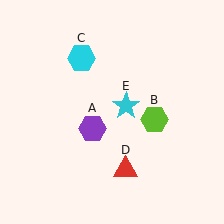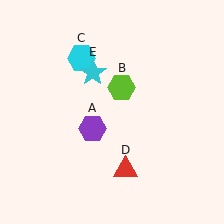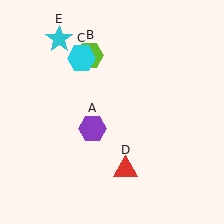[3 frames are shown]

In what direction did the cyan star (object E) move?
The cyan star (object E) moved up and to the left.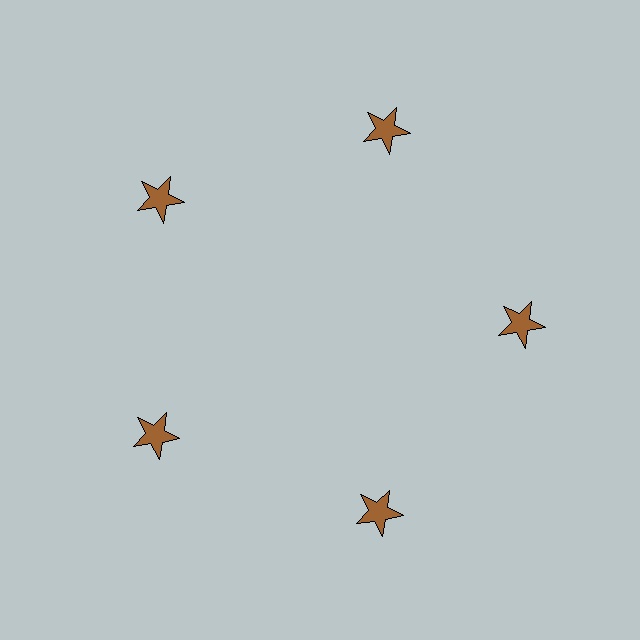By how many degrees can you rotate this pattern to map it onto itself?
The pattern maps onto itself every 72 degrees of rotation.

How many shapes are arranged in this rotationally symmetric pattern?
There are 5 shapes, arranged in 5 groups of 1.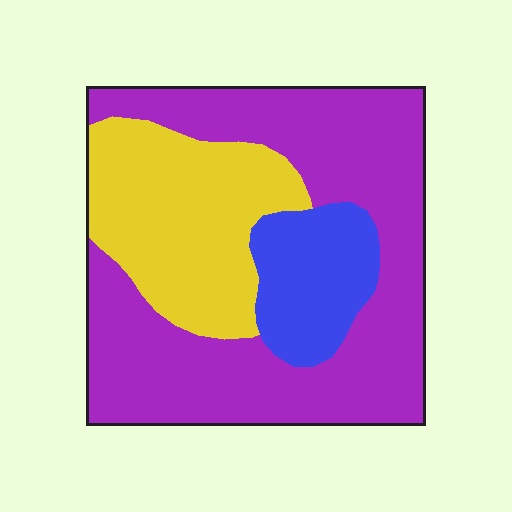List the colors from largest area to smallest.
From largest to smallest: purple, yellow, blue.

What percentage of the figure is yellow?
Yellow takes up about one quarter (1/4) of the figure.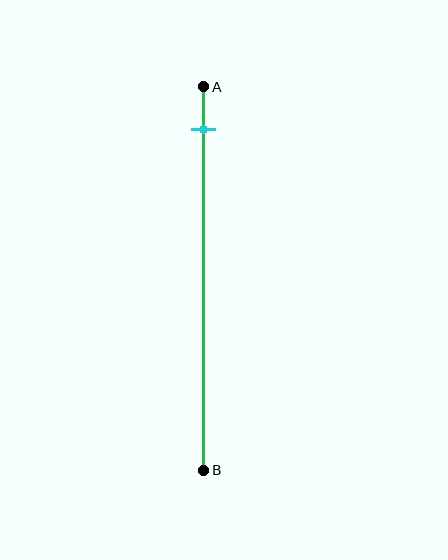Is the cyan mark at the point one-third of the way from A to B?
No, the mark is at about 10% from A, not at the 33% one-third point.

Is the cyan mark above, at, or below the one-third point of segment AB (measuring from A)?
The cyan mark is above the one-third point of segment AB.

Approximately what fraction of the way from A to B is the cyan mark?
The cyan mark is approximately 10% of the way from A to B.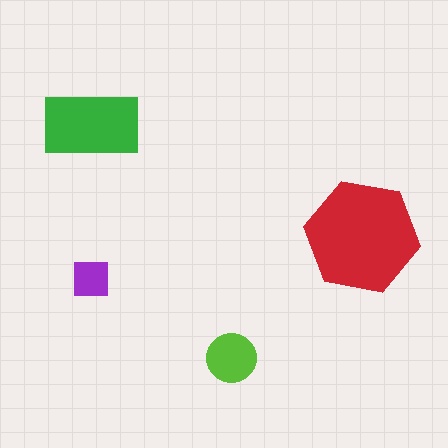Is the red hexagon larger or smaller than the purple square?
Larger.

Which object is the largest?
The red hexagon.